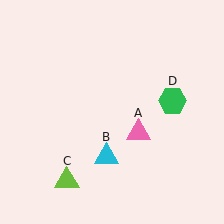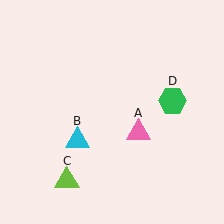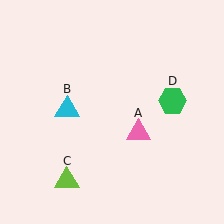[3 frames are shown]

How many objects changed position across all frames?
1 object changed position: cyan triangle (object B).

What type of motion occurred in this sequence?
The cyan triangle (object B) rotated clockwise around the center of the scene.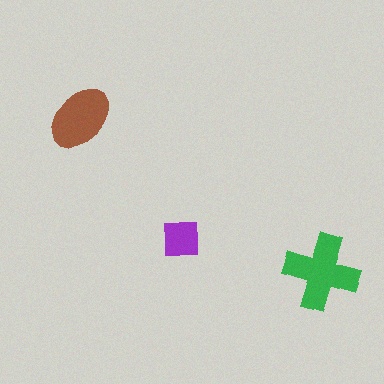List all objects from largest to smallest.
The green cross, the brown ellipse, the purple square.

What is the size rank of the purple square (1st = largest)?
3rd.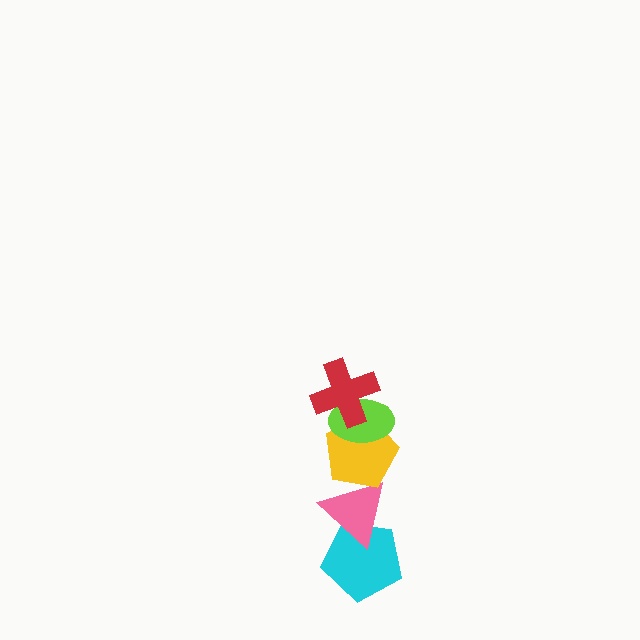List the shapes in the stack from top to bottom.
From top to bottom: the red cross, the lime ellipse, the yellow pentagon, the pink triangle, the cyan pentagon.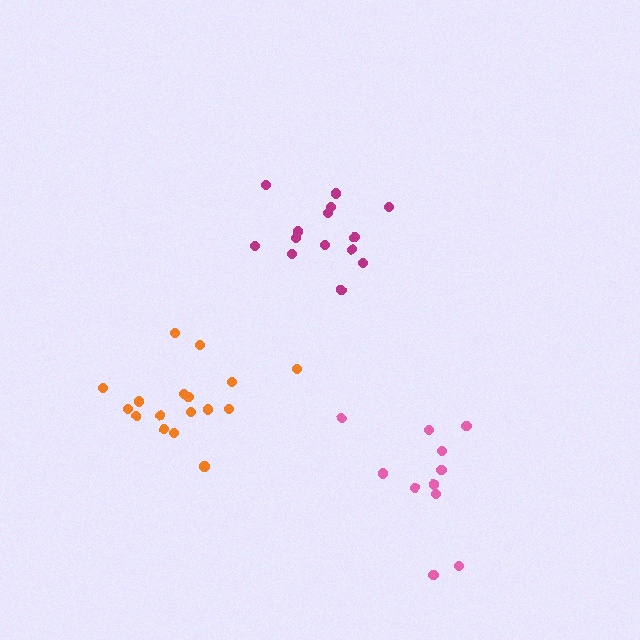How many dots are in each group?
Group 1: 17 dots, Group 2: 14 dots, Group 3: 12 dots (43 total).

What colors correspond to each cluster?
The clusters are colored: orange, magenta, pink.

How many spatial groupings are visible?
There are 3 spatial groupings.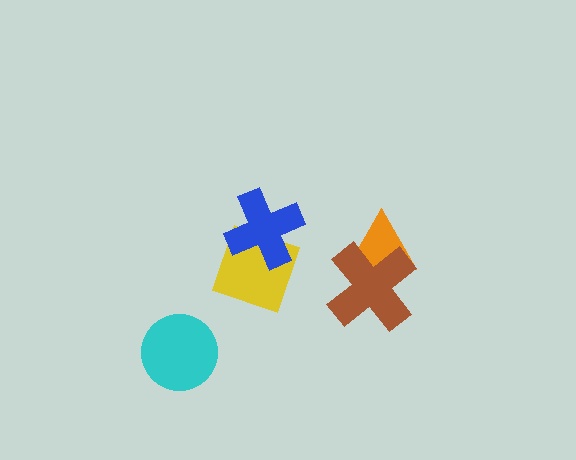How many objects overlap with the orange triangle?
1 object overlaps with the orange triangle.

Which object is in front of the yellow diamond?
The blue cross is in front of the yellow diamond.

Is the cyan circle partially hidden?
No, no other shape covers it.